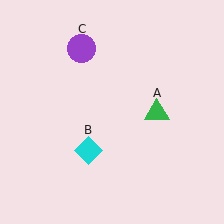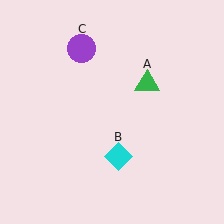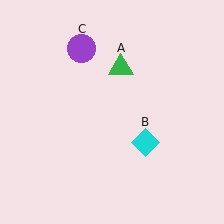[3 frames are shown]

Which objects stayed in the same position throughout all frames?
Purple circle (object C) remained stationary.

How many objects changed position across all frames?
2 objects changed position: green triangle (object A), cyan diamond (object B).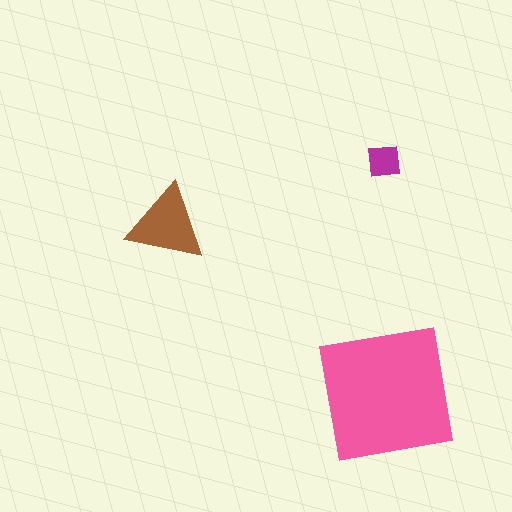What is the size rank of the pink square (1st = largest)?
1st.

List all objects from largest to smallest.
The pink square, the brown triangle, the magenta square.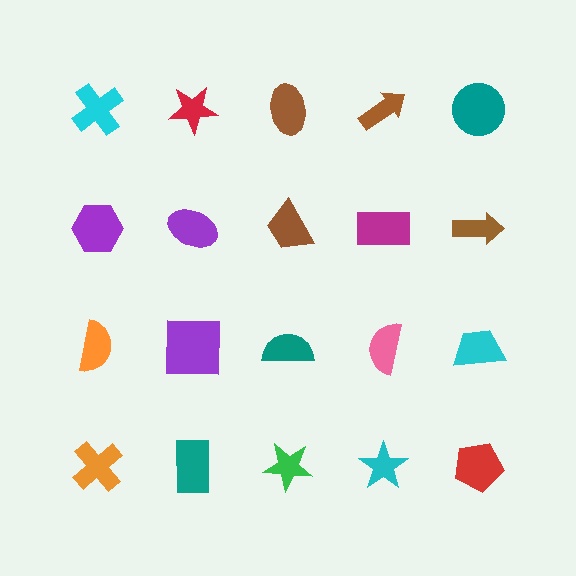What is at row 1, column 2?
A red star.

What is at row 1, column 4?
A brown arrow.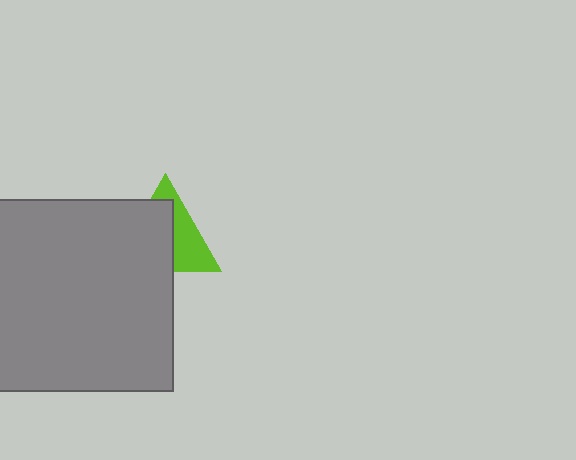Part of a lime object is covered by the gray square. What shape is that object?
It is a triangle.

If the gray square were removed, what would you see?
You would see the complete lime triangle.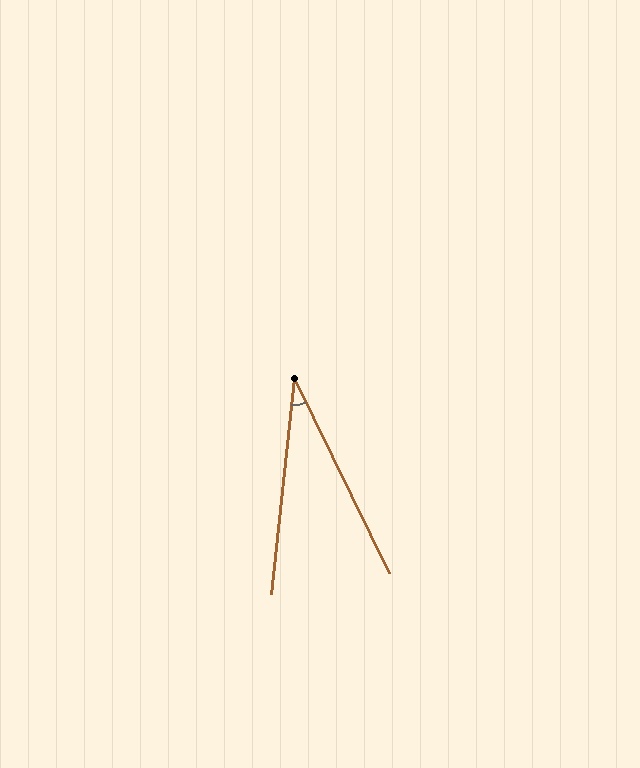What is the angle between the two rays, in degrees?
Approximately 32 degrees.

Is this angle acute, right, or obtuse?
It is acute.